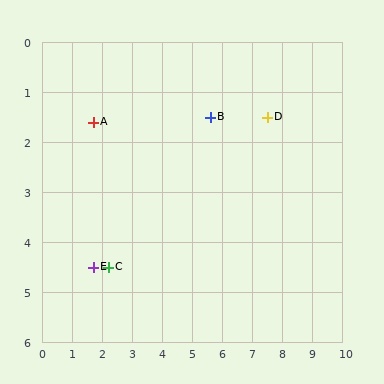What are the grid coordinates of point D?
Point D is at approximately (7.5, 1.5).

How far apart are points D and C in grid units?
Points D and C are about 6.1 grid units apart.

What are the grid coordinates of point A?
Point A is at approximately (1.7, 1.6).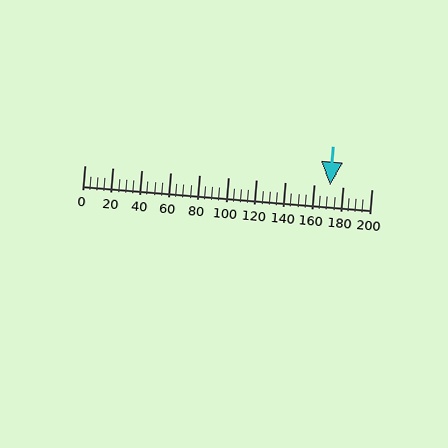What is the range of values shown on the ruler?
The ruler shows values from 0 to 200.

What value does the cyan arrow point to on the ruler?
The cyan arrow points to approximately 171.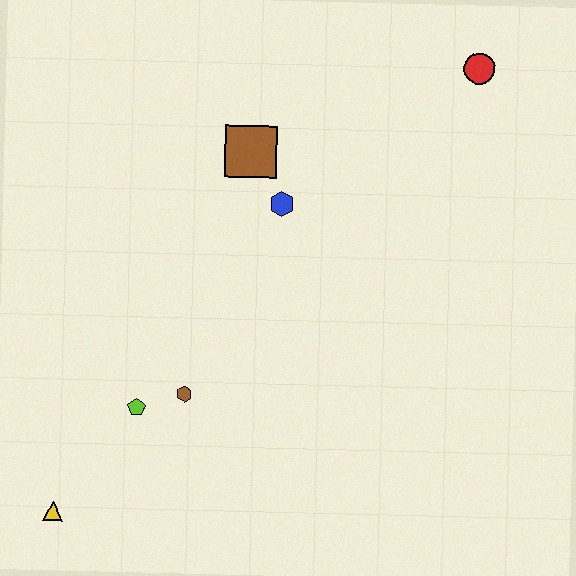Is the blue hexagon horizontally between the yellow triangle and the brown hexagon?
No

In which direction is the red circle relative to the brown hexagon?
The red circle is above the brown hexagon.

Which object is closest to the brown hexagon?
The lime pentagon is closest to the brown hexagon.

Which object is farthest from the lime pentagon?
The red circle is farthest from the lime pentagon.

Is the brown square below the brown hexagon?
No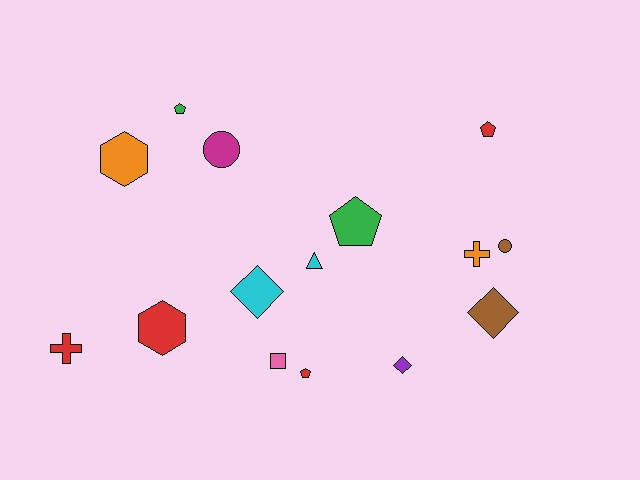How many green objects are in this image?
There are 2 green objects.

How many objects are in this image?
There are 15 objects.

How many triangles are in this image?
There is 1 triangle.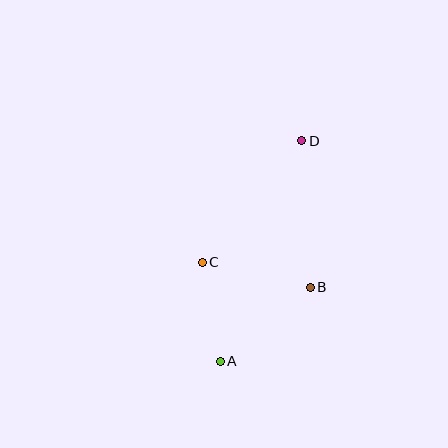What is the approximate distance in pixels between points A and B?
The distance between A and B is approximately 116 pixels.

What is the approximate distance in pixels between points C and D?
The distance between C and D is approximately 157 pixels.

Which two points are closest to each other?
Points A and C are closest to each other.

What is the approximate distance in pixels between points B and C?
The distance between B and C is approximately 111 pixels.